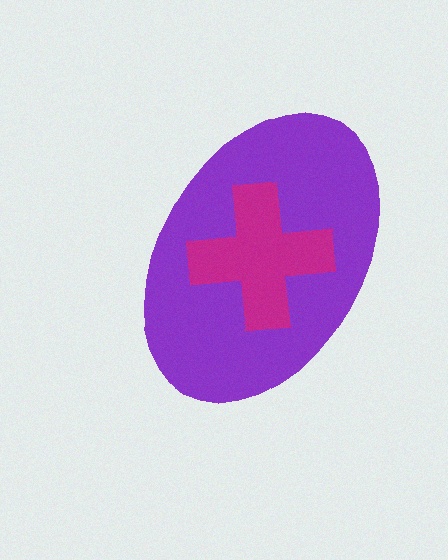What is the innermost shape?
The magenta cross.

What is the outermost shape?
The purple ellipse.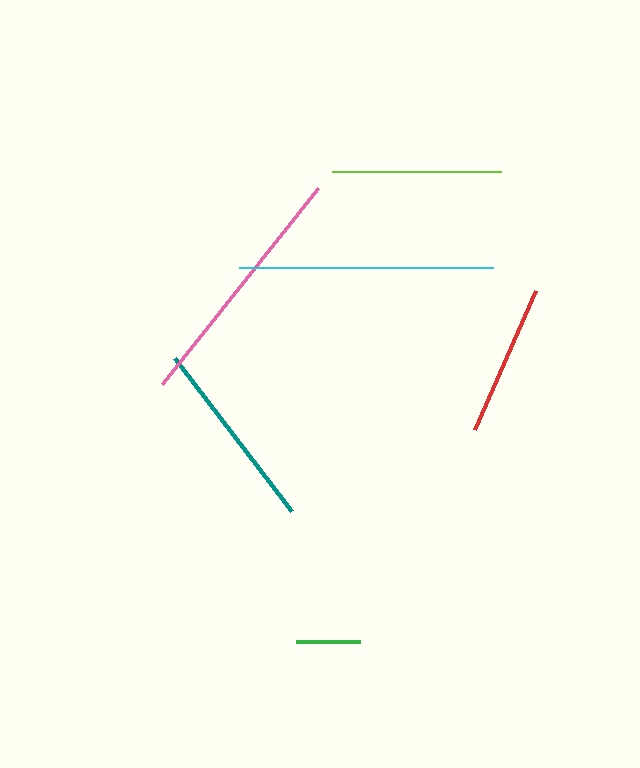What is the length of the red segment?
The red segment is approximately 151 pixels long.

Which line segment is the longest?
The cyan line is the longest at approximately 254 pixels.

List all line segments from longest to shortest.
From longest to shortest: cyan, pink, teal, lime, red, green.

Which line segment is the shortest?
The green line is the shortest at approximately 64 pixels.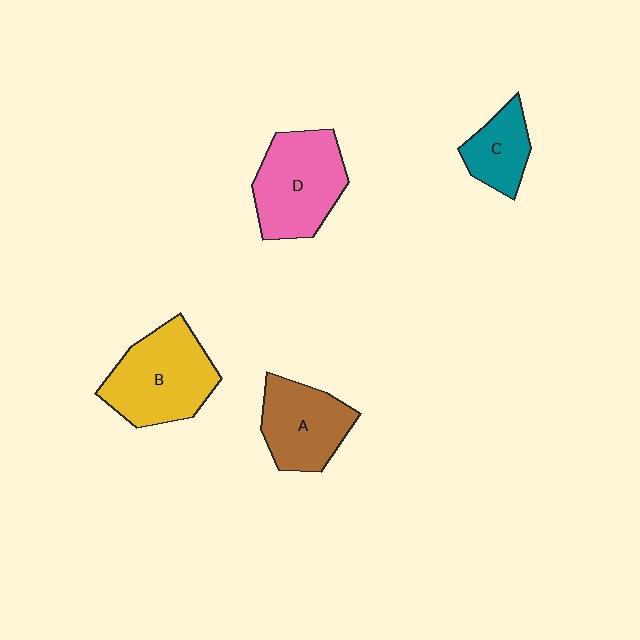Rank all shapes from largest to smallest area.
From largest to smallest: B (yellow), D (pink), A (brown), C (teal).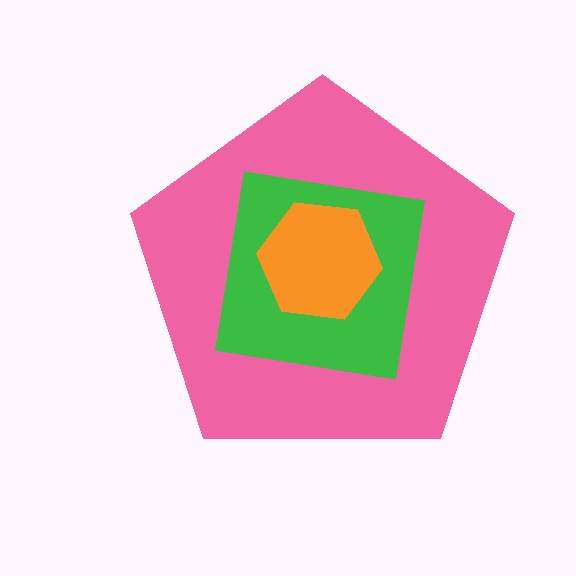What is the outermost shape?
The pink pentagon.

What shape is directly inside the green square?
The orange hexagon.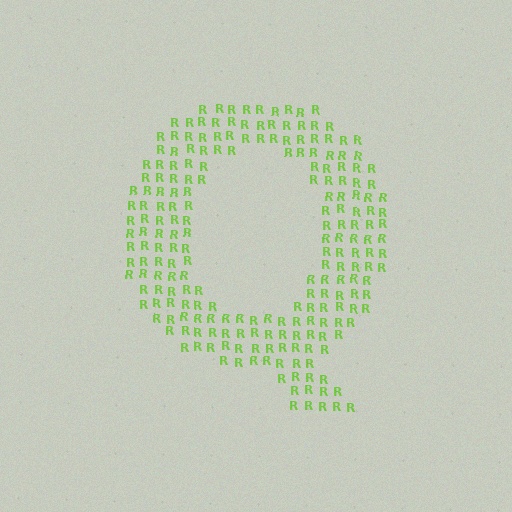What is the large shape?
The large shape is the letter Q.